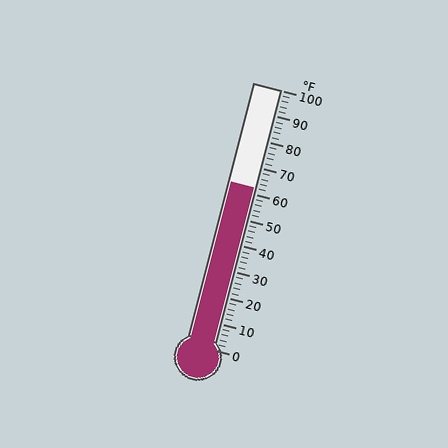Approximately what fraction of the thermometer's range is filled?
The thermometer is filled to approximately 60% of its range.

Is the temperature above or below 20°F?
The temperature is above 20°F.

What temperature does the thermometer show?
The thermometer shows approximately 62°F.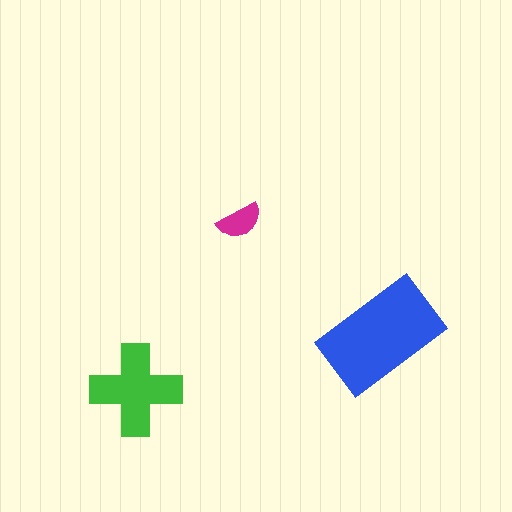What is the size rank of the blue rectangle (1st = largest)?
1st.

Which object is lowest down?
The green cross is bottommost.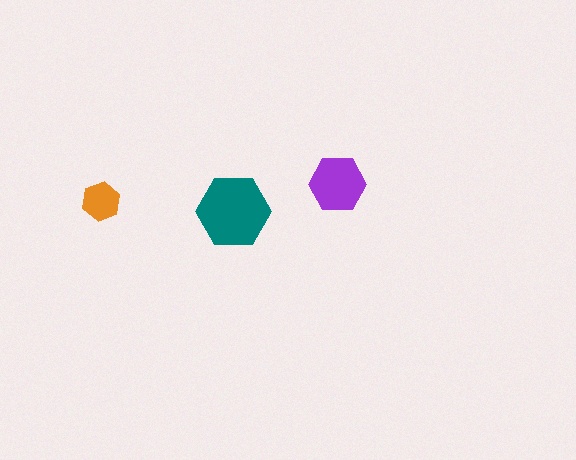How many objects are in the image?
There are 3 objects in the image.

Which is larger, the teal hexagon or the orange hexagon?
The teal one.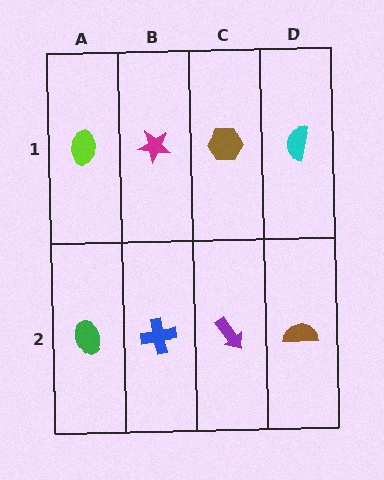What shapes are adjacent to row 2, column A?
A lime ellipse (row 1, column A), a blue cross (row 2, column B).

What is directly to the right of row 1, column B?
A brown hexagon.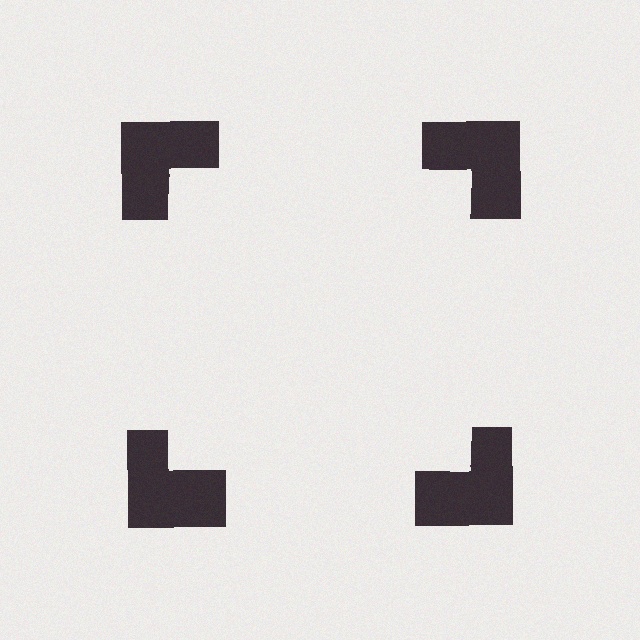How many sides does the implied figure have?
4 sides.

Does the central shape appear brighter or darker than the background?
It typically appears slightly brighter than the background, even though no actual brightness change is drawn.